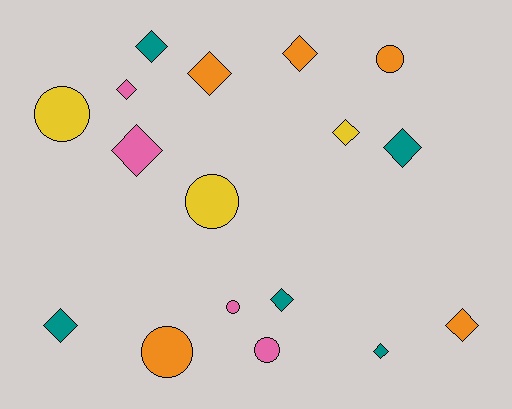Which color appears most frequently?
Teal, with 5 objects.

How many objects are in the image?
There are 17 objects.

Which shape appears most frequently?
Diamond, with 11 objects.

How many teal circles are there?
There are no teal circles.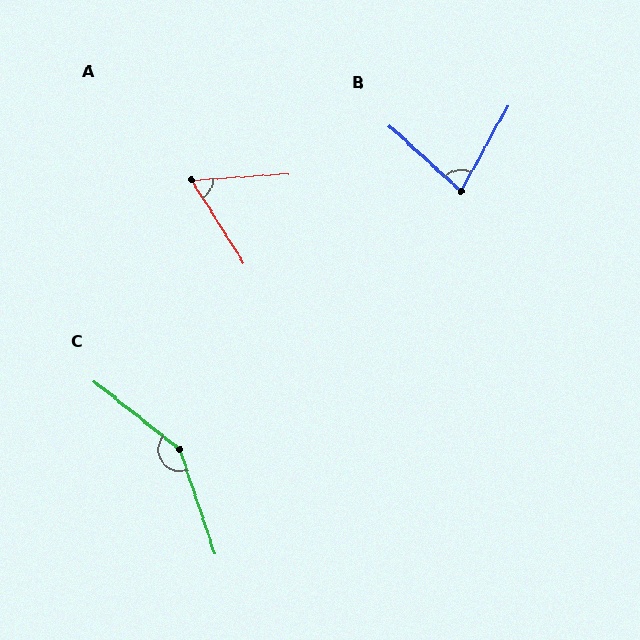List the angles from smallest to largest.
A (62°), B (76°), C (147°).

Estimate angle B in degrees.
Approximately 76 degrees.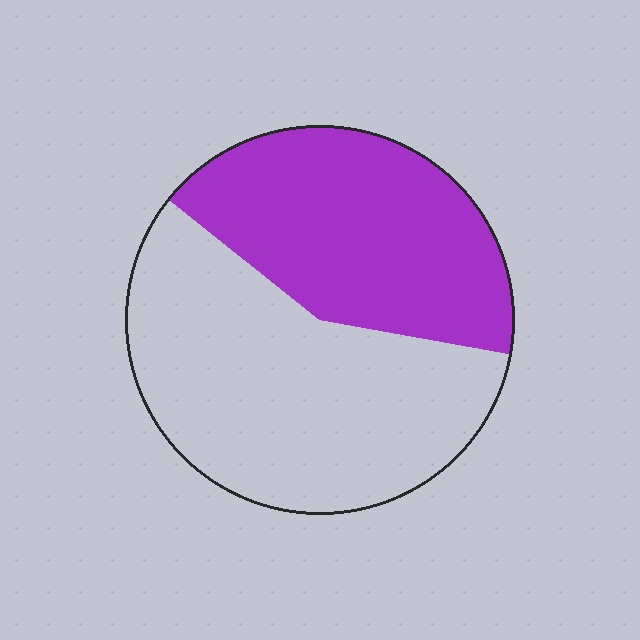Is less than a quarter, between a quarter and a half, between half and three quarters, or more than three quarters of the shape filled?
Between a quarter and a half.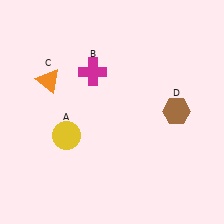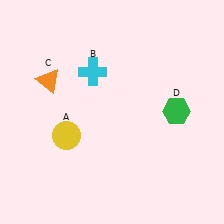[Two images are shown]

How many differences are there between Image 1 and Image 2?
There are 2 differences between the two images.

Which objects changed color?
B changed from magenta to cyan. D changed from brown to green.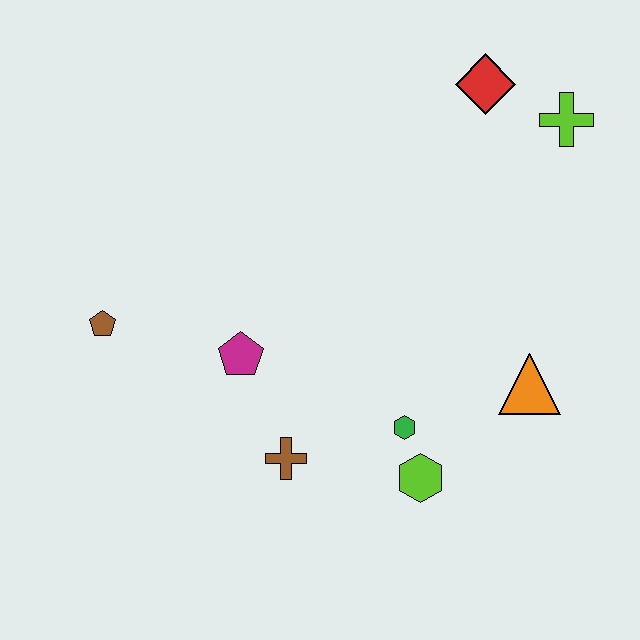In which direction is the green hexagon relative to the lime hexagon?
The green hexagon is above the lime hexagon.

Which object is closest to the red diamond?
The lime cross is closest to the red diamond.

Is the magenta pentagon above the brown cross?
Yes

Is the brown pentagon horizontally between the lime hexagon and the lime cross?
No